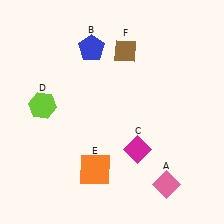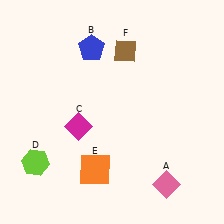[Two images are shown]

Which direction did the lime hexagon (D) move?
The lime hexagon (D) moved down.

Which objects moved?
The objects that moved are: the magenta diamond (C), the lime hexagon (D).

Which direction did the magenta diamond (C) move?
The magenta diamond (C) moved left.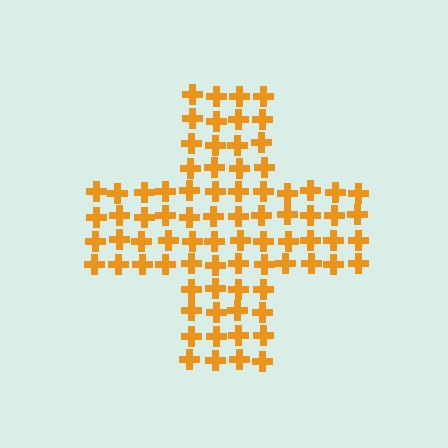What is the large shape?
The large shape is a cross.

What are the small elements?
The small elements are crosses.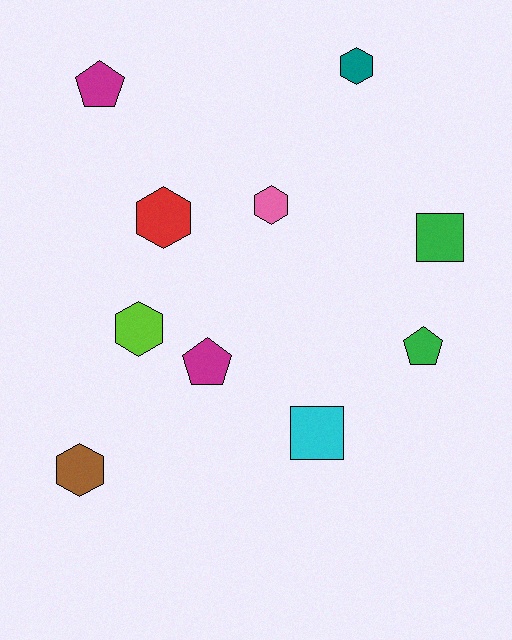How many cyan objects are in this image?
There is 1 cyan object.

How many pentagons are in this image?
There are 3 pentagons.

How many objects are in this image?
There are 10 objects.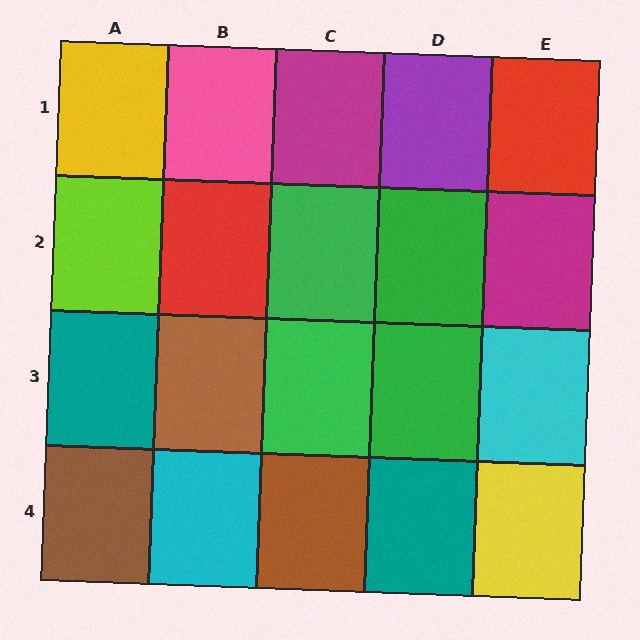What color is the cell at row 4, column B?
Cyan.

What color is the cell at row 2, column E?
Magenta.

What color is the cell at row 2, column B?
Red.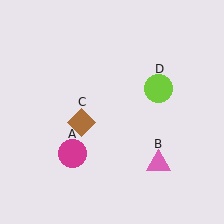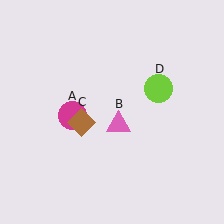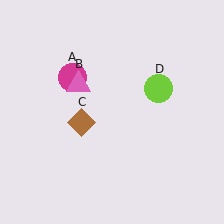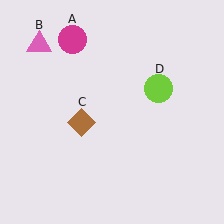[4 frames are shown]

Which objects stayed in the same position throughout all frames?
Brown diamond (object C) and lime circle (object D) remained stationary.